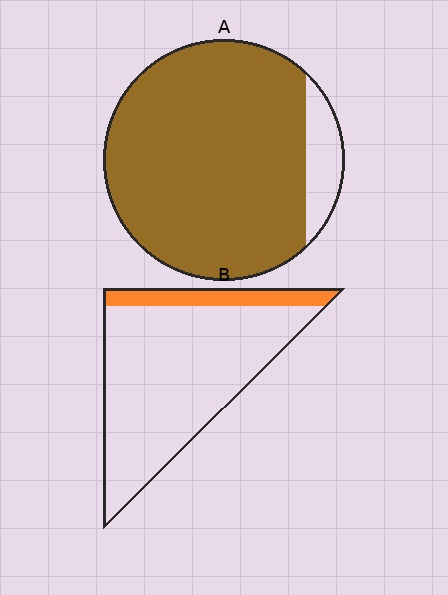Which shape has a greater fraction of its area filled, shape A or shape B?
Shape A.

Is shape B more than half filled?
No.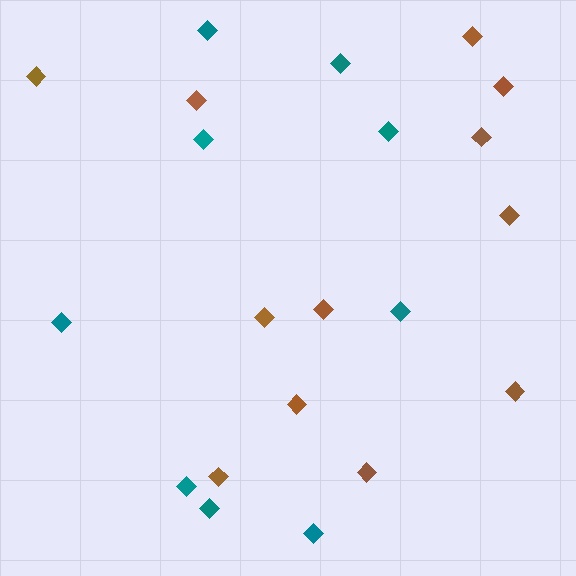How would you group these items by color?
There are 2 groups: one group of brown diamonds (12) and one group of teal diamonds (9).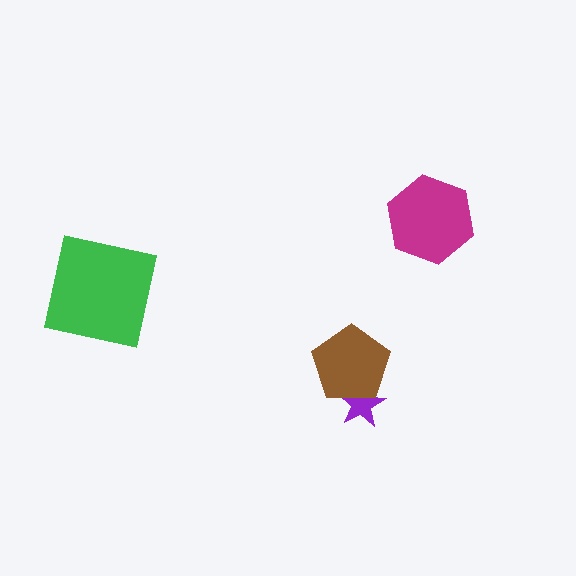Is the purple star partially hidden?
Yes, it is partially covered by another shape.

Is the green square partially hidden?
No, no other shape covers it.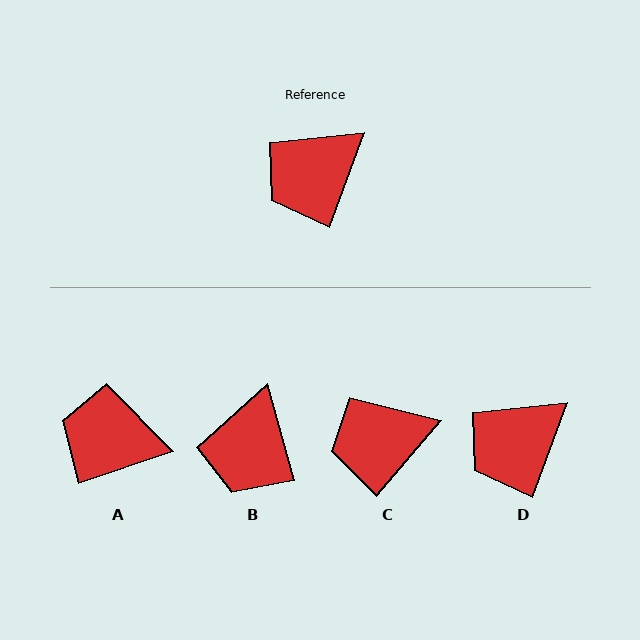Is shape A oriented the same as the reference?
No, it is off by about 51 degrees.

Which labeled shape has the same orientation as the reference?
D.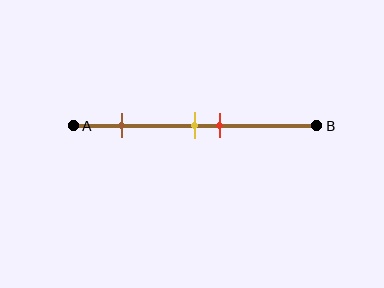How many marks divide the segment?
There are 3 marks dividing the segment.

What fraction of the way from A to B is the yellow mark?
The yellow mark is approximately 50% (0.5) of the way from A to B.